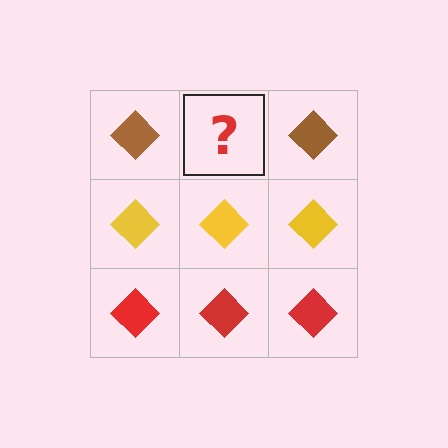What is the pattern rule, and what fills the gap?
The rule is that each row has a consistent color. The gap should be filled with a brown diamond.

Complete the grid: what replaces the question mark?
The question mark should be replaced with a brown diamond.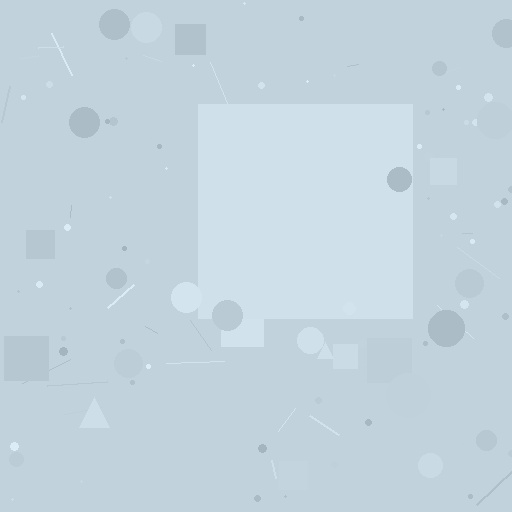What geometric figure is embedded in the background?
A square is embedded in the background.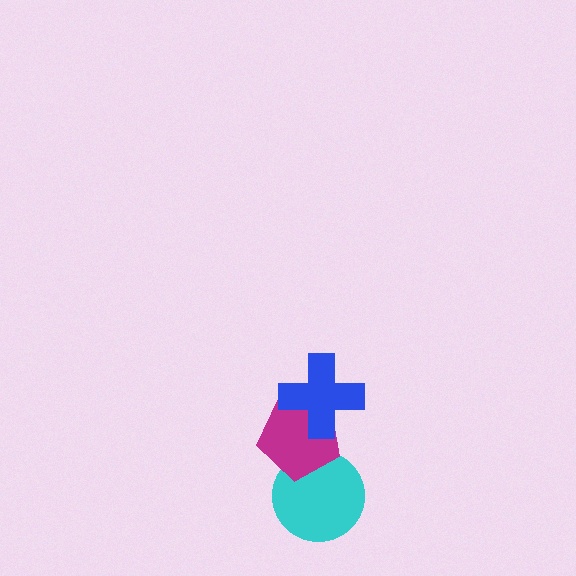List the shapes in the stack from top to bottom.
From top to bottom: the blue cross, the magenta pentagon, the cyan circle.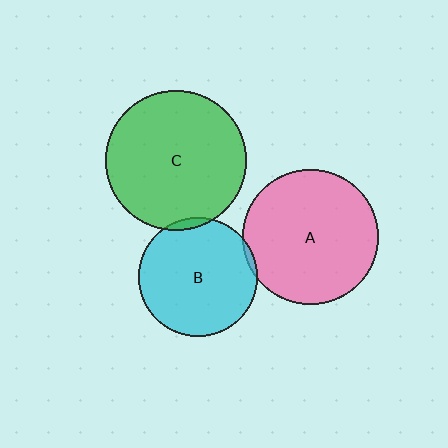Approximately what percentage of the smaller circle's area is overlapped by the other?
Approximately 5%.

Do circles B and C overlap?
Yes.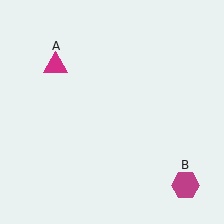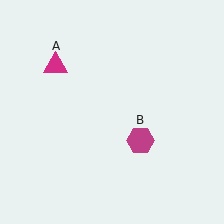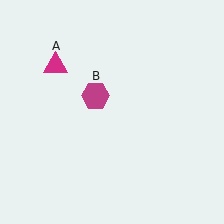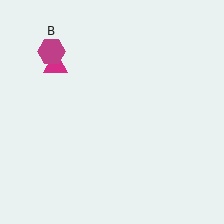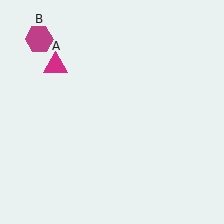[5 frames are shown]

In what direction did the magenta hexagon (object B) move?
The magenta hexagon (object B) moved up and to the left.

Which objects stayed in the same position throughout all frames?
Magenta triangle (object A) remained stationary.